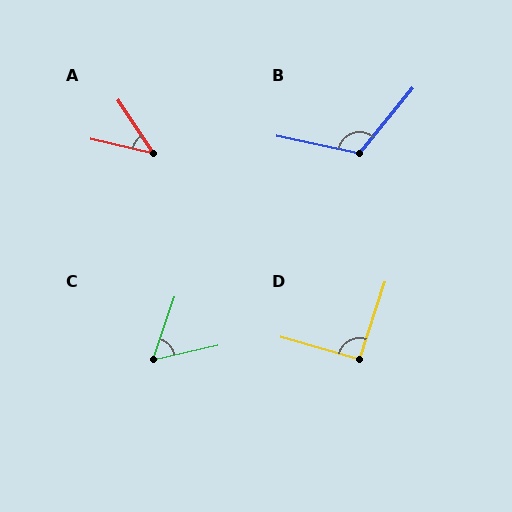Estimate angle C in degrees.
Approximately 58 degrees.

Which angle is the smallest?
A, at approximately 43 degrees.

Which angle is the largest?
B, at approximately 118 degrees.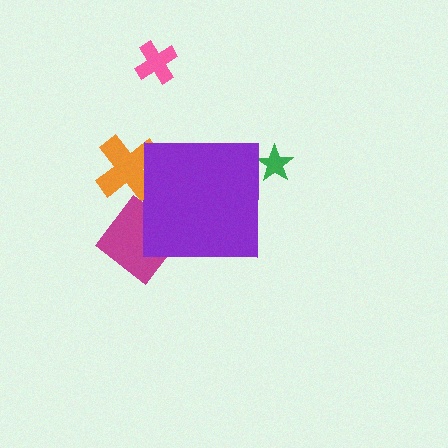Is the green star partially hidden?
Yes, the green star is partially hidden behind the purple square.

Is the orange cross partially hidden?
Yes, the orange cross is partially hidden behind the purple square.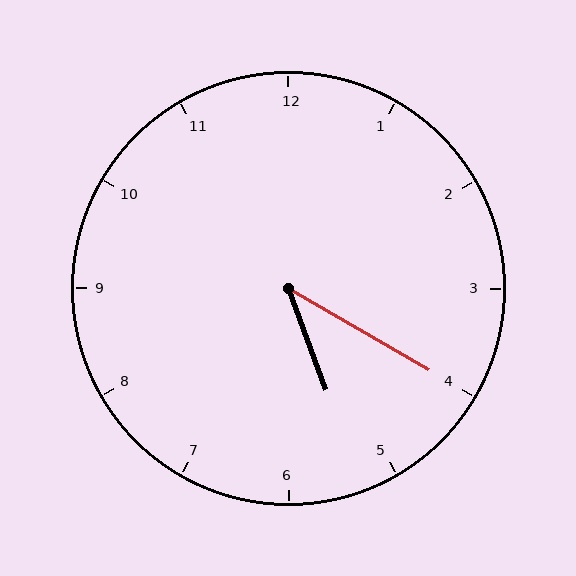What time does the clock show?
5:20.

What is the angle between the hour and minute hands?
Approximately 40 degrees.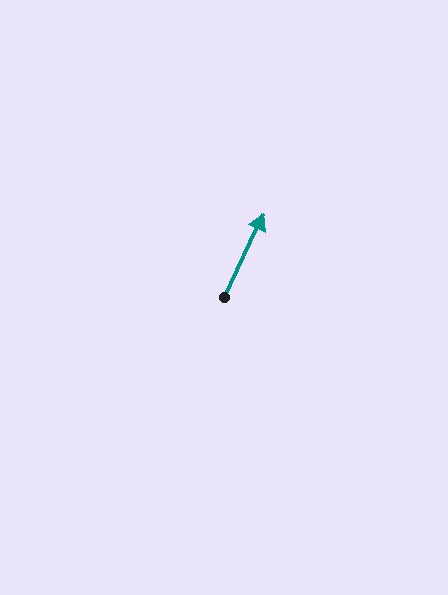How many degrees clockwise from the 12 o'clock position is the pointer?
Approximately 25 degrees.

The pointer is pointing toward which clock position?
Roughly 1 o'clock.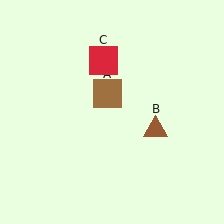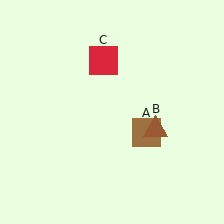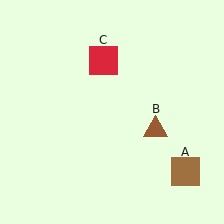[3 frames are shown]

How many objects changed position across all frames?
1 object changed position: brown square (object A).